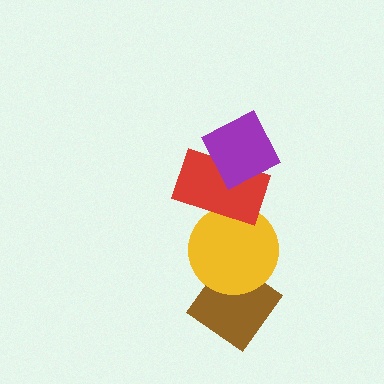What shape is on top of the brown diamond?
The yellow circle is on top of the brown diamond.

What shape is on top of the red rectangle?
The purple diamond is on top of the red rectangle.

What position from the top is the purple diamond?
The purple diamond is 1st from the top.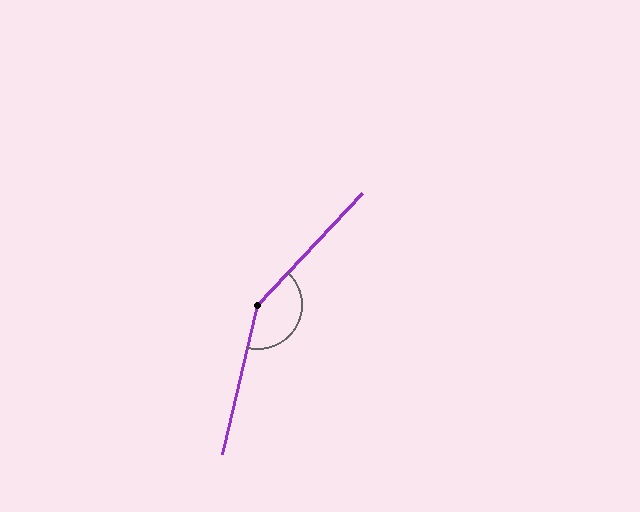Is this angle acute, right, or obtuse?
It is obtuse.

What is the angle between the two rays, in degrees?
Approximately 150 degrees.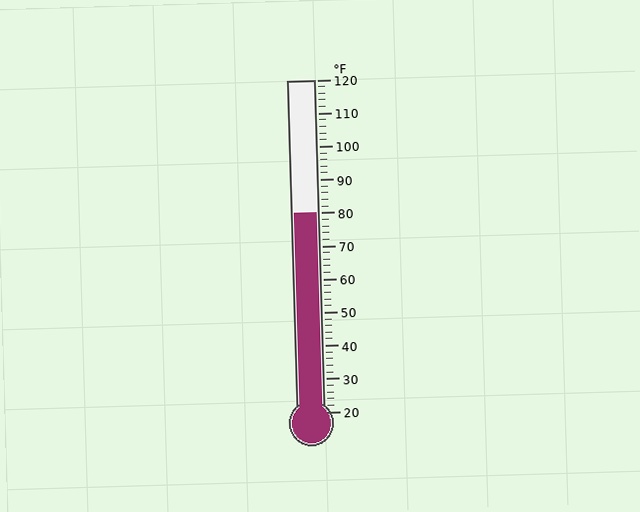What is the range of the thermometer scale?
The thermometer scale ranges from 20°F to 120°F.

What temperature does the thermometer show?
The thermometer shows approximately 80°F.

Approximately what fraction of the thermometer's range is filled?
The thermometer is filled to approximately 60% of its range.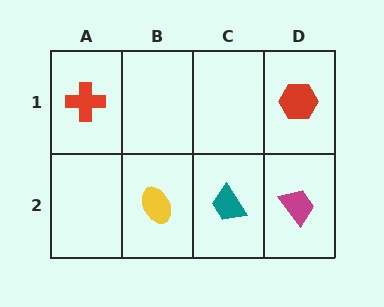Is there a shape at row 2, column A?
No, that cell is empty.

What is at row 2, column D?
A magenta trapezoid.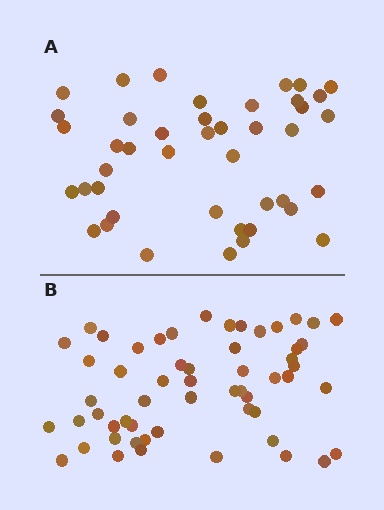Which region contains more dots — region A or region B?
Region B (the bottom region) has more dots.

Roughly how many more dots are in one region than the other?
Region B has approximately 15 more dots than region A.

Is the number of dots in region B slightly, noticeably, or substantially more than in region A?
Region B has noticeably more, but not dramatically so. The ratio is roughly 1.3 to 1.